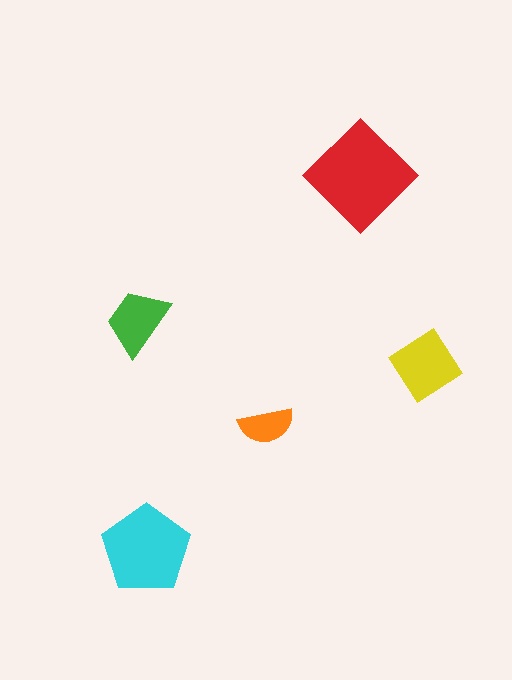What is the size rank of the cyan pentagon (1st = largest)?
2nd.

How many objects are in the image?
There are 5 objects in the image.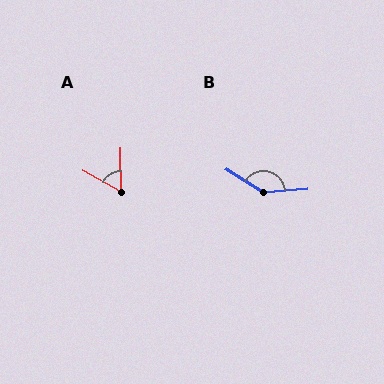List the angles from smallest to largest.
A (61°), B (144°).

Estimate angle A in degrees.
Approximately 61 degrees.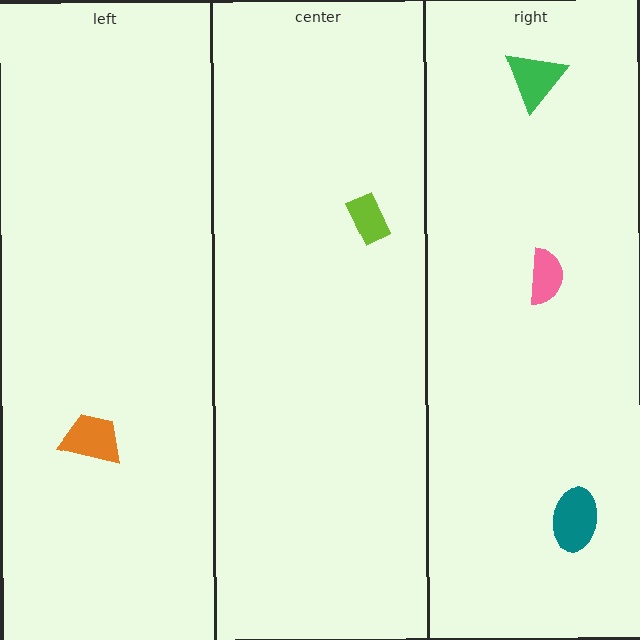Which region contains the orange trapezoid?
The left region.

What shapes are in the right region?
The pink semicircle, the green triangle, the teal ellipse.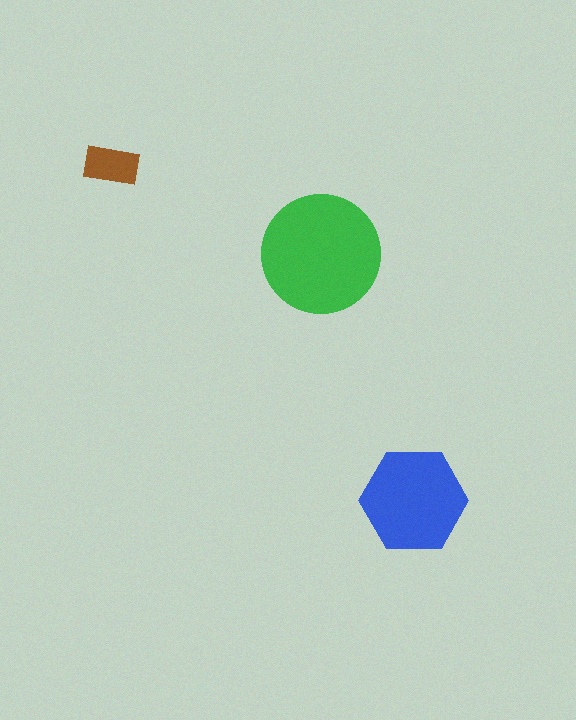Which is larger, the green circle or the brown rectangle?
The green circle.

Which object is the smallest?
The brown rectangle.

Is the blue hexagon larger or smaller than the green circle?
Smaller.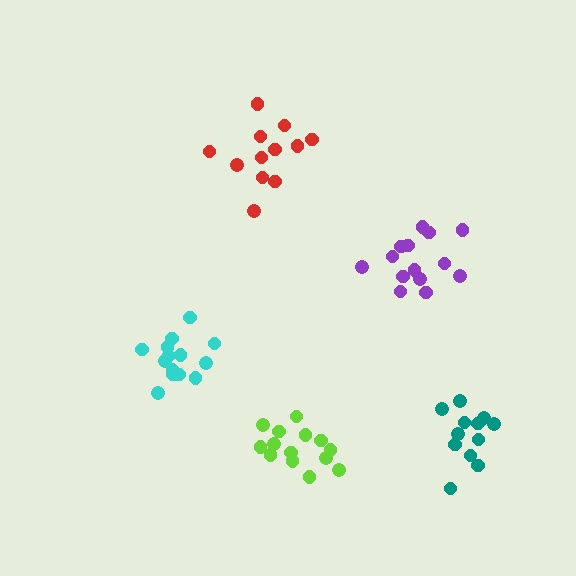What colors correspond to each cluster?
The clusters are colored: purple, red, lime, cyan, teal.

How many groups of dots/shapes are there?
There are 5 groups.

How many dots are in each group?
Group 1: 14 dots, Group 2: 12 dots, Group 3: 14 dots, Group 4: 14 dots, Group 5: 12 dots (66 total).